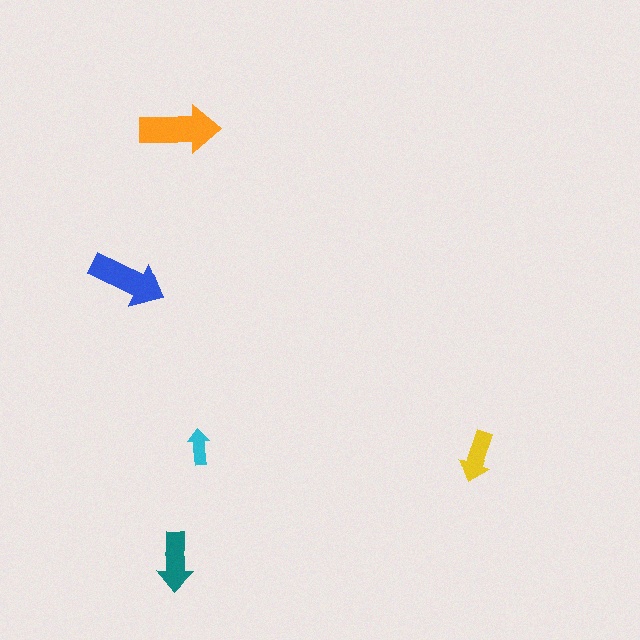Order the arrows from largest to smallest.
the orange one, the blue one, the teal one, the yellow one, the cyan one.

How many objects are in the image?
There are 5 objects in the image.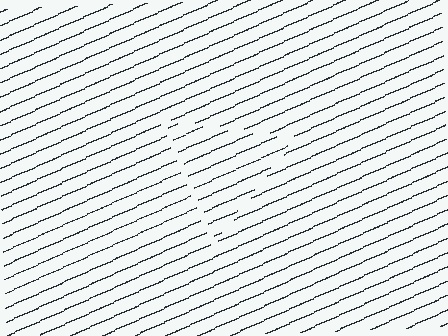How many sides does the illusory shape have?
3 sides — the line-ends trace a triangle.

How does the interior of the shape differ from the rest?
The interior of the shape contains the same grating, shifted by half a period — the contour is defined by the phase discontinuity where line-ends from the inner and outer gratings abut.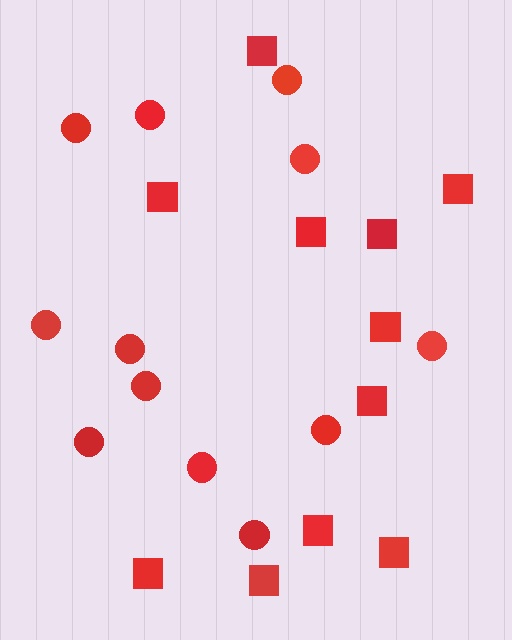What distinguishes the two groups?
There are 2 groups: one group of squares (11) and one group of circles (12).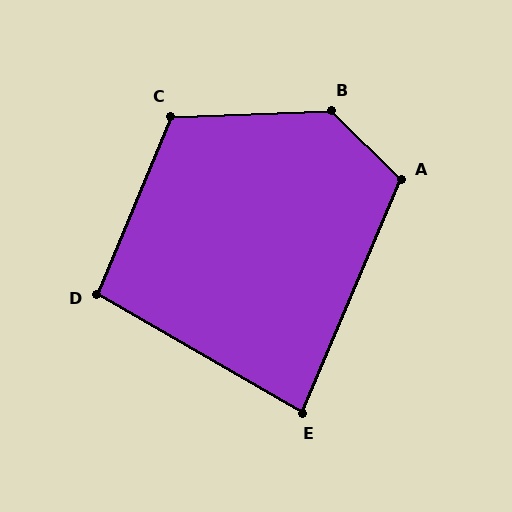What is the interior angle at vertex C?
Approximately 115 degrees (obtuse).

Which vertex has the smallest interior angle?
E, at approximately 83 degrees.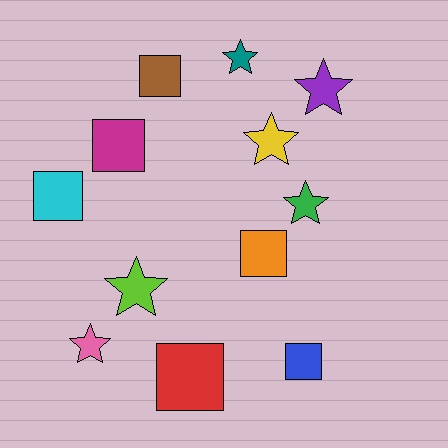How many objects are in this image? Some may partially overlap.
There are 12 objects.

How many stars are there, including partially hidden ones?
There are 6 stars.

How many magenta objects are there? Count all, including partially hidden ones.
There is 1 magenta object.